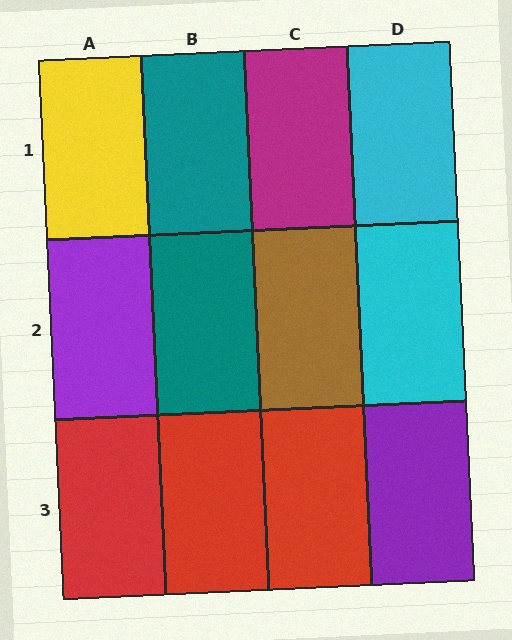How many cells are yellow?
1 cell is yellow.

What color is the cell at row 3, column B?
Red.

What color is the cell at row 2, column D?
Cyan.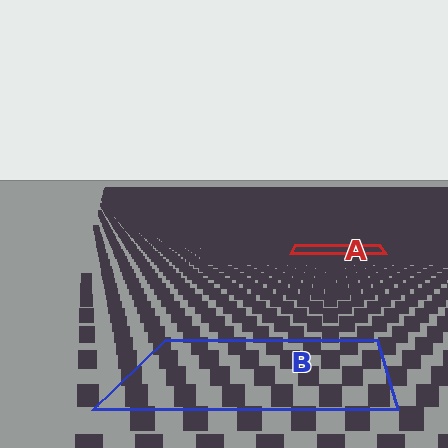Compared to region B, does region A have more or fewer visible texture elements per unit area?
Region A has more texture elements per unit area — they are packed more densely because it is farther away.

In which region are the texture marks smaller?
The texture marks are smaller in region A, because it is farther away.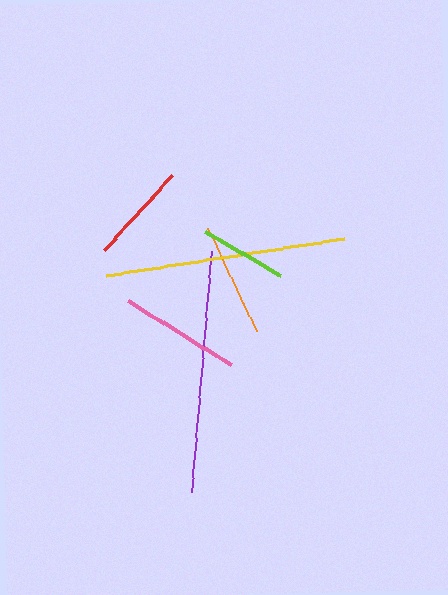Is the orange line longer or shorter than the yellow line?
The yellow line is longer than the orange line.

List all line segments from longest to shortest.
From longest to shortest: purple, yellow, pink, orange, red, lime.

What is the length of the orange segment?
The orange segment is approximately 114 pixels long.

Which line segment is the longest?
The purple line is the longest at approximately 242 pixels.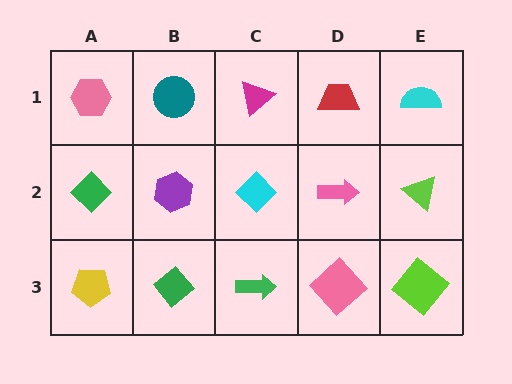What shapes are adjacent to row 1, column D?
A pink arrow (row 2, column D), a magenta triangle (row 1, column C), a cyan semicircle (row 1, column E).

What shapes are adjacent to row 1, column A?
A green diamond (row 2, column A), a teal circle (row 1, column B).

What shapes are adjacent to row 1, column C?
A cyan diamond (row 2, column C), a teal circle (row 1, column B), a red trapezoid (row 1, column D).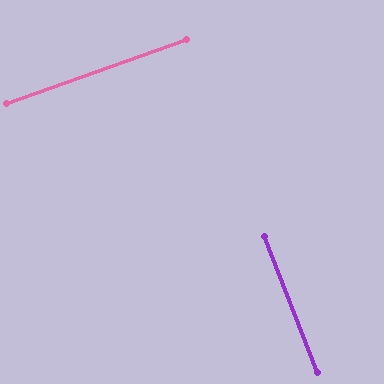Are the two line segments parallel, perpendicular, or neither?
Perpendicular — they meet at approximately 88°.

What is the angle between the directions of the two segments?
Approximately 88 degrees.